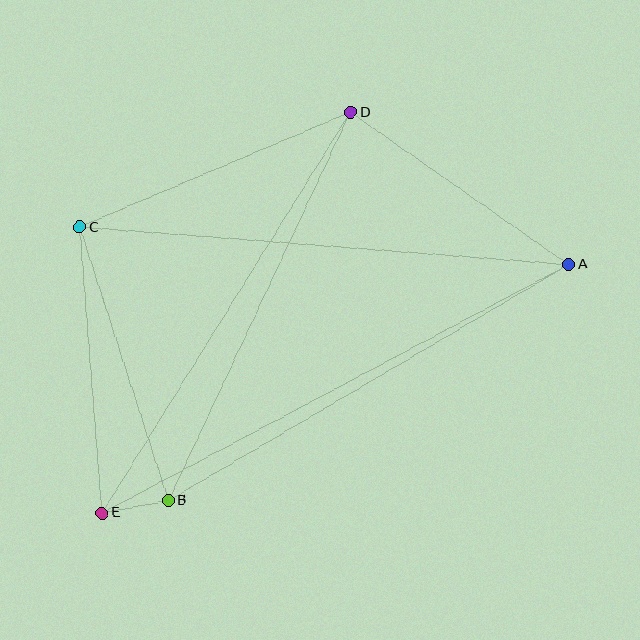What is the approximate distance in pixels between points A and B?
The distance between A and B is approximately 465 pixels.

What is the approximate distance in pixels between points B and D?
The distance between B and D is approximately 428 pixels.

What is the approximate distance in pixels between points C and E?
The distance between C and E is approximately 287 pixels.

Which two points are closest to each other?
Points B and E are closest to each other.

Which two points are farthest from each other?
Points A and E are farthest from each other.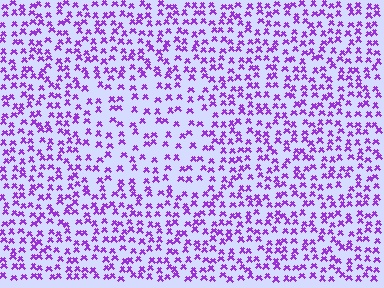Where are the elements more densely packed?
The elements are more densely packed outside the rectangle boundary.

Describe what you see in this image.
The image contains small purple elements arranged at two different densities. A rectangle-shaped region is visible where the elements are less densely packed than the surrounding area.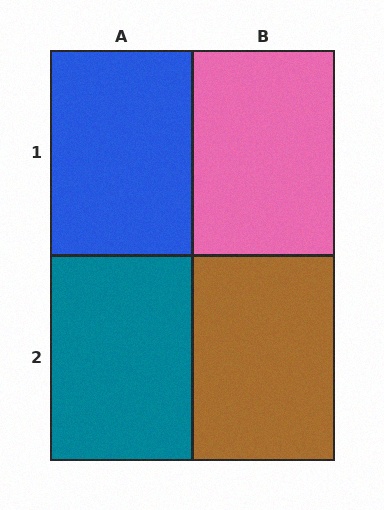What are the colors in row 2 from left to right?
Teal, brown.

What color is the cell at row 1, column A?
Blue.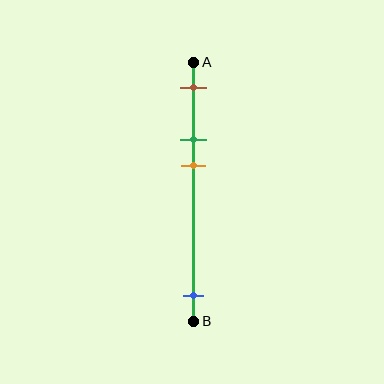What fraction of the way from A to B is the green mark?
The green mark is approximately 30% (0.3) of the way from A to B.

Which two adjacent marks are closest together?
The green and orange marks are the closest adjacent pair.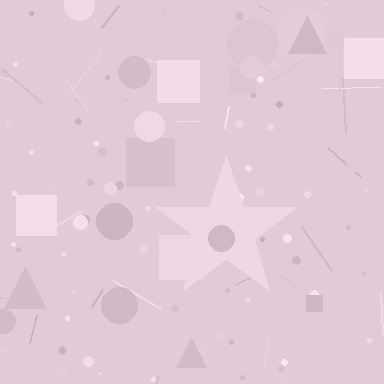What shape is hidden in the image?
A star is hidden in the image.